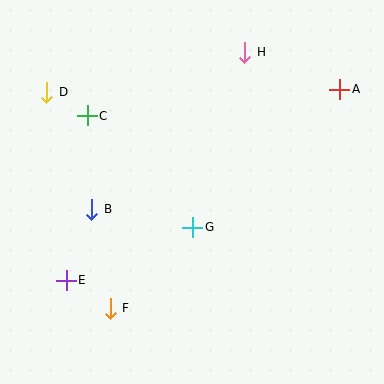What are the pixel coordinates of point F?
Point F is at (110, 308).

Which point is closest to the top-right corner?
Point A is closest to the top-right corner.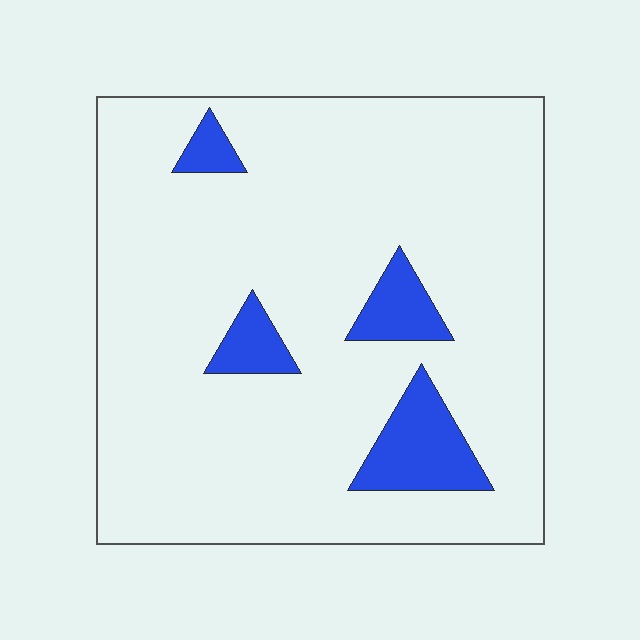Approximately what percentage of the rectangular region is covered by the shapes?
Approximately 10%.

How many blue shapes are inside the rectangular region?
4.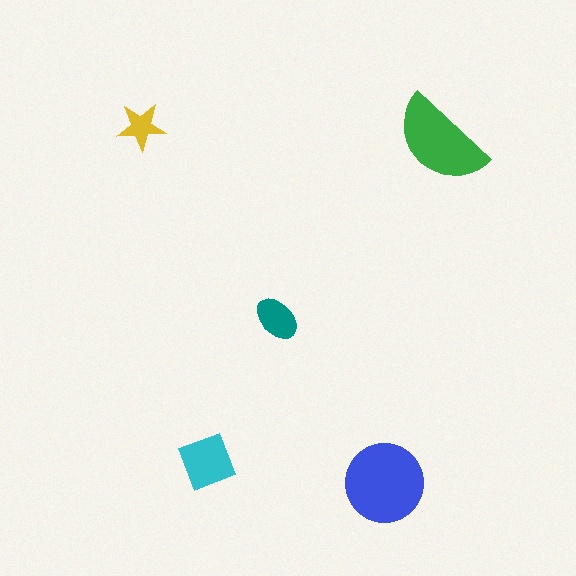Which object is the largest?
The blue circle.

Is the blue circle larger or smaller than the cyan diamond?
Larger.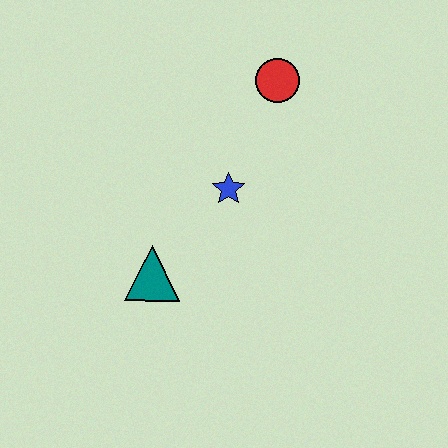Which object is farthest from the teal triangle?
The red circle is farthest from the teal triangle.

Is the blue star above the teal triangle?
Yes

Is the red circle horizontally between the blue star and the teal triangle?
No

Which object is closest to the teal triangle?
The blue star is closest to the teal triangle.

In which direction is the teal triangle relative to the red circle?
The teal triangle is below the red circle.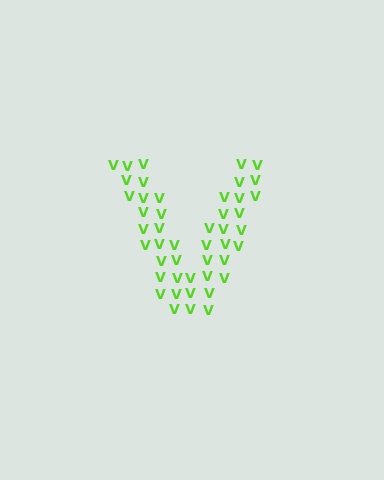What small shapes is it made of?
It is made of small letter V's.